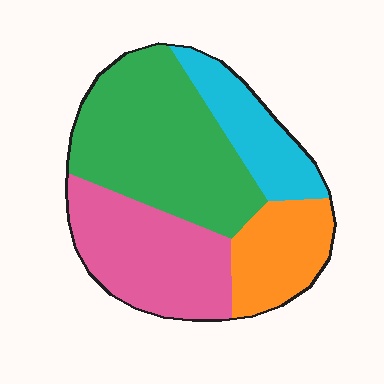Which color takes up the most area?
Green, at roughly 40%.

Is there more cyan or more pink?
Pink.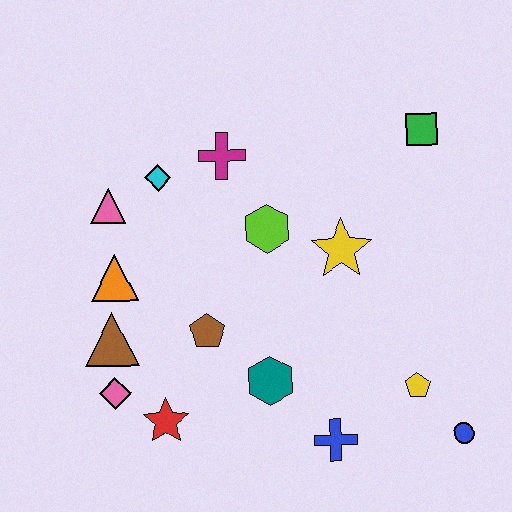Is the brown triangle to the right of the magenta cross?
No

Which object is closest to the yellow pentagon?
The blue circle is closest to the yellow pentagon.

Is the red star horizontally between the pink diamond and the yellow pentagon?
Yes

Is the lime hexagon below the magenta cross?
Yes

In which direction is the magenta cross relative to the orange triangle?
The magenta cross is above the orange triangle.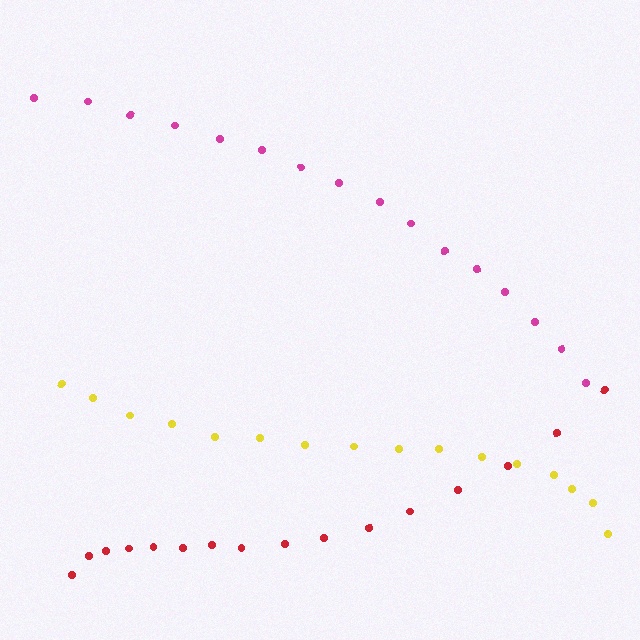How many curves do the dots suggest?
There are 3 distinct paths.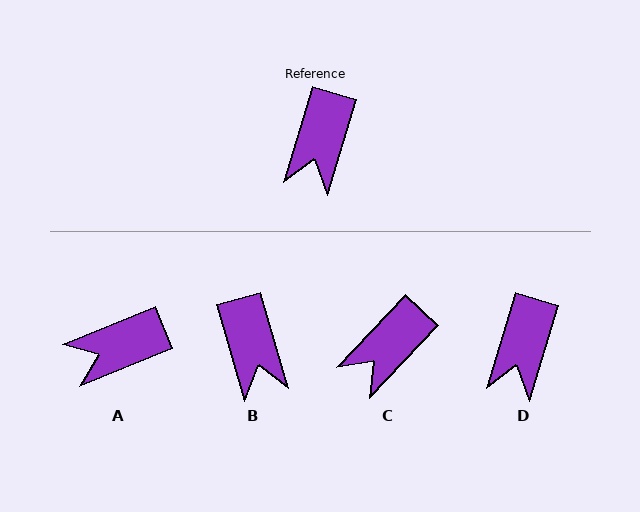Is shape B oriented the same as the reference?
No, it is off by about 33 degrees.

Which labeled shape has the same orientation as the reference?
D.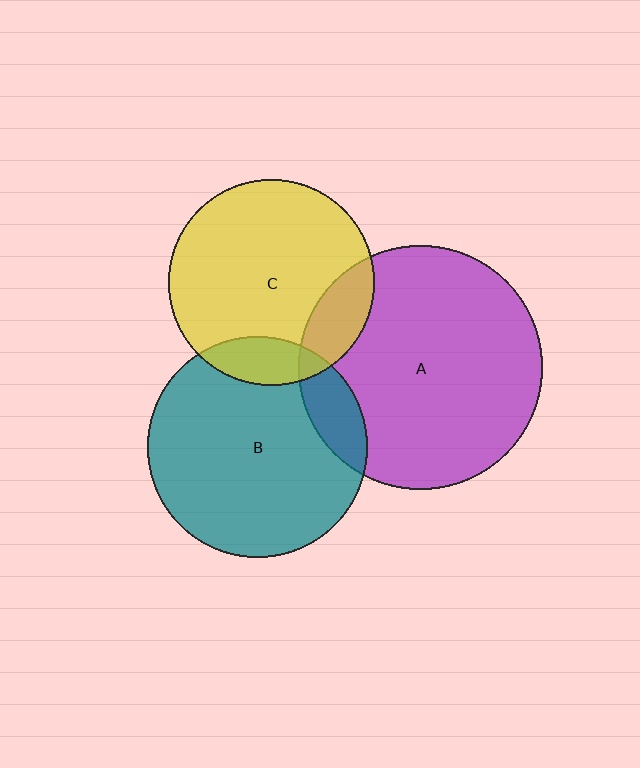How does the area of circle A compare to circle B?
Approximately 1.2 times.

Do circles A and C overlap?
Yes.